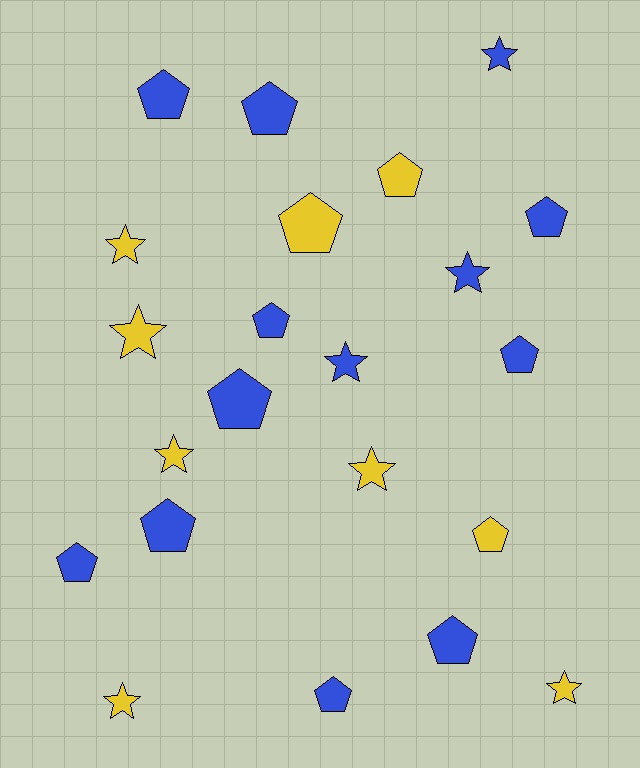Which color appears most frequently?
Blue, with 13 objects.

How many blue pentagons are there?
There are 10 blue pentagons.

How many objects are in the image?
There are 22 objects.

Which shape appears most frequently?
Pentagon, with 13 objects.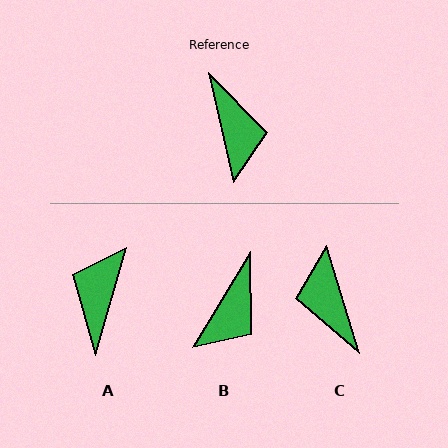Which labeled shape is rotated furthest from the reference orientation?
C, about 176 degrees away.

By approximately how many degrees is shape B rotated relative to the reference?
Approximately 44 degrees clockwise.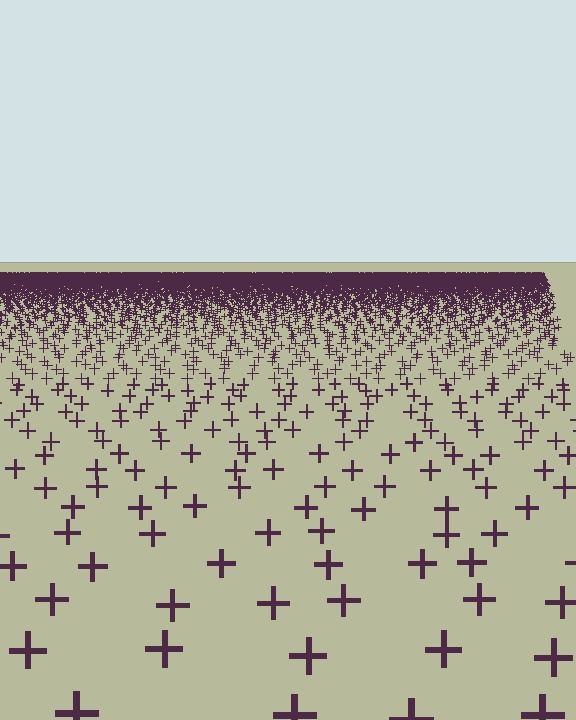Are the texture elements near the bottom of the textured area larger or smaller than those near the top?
Larger. Near the bottom, elements are closer to the viewer and appear at a bigger on-screen size.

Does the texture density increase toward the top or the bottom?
Density increases toward the top.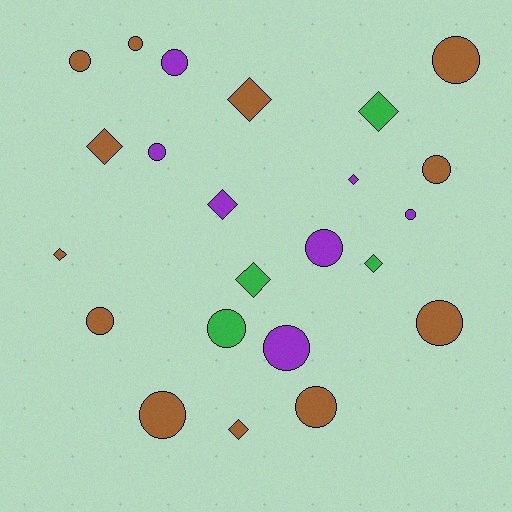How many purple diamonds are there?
There are 2 purple diamonds.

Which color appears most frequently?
Brown, with 12 objects.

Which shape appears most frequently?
Circle, with 14 objects.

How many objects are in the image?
There are 23 objects.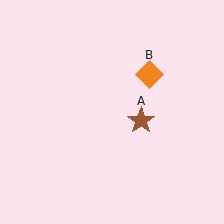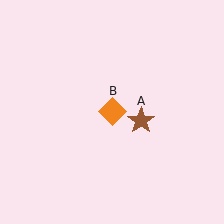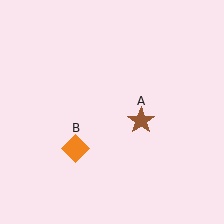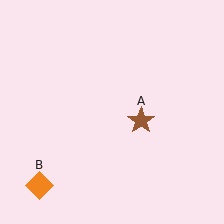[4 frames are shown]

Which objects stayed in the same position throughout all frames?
Brown star (object A) remained stationary.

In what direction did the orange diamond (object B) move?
The orange diamond (object B) moved down and to the left.